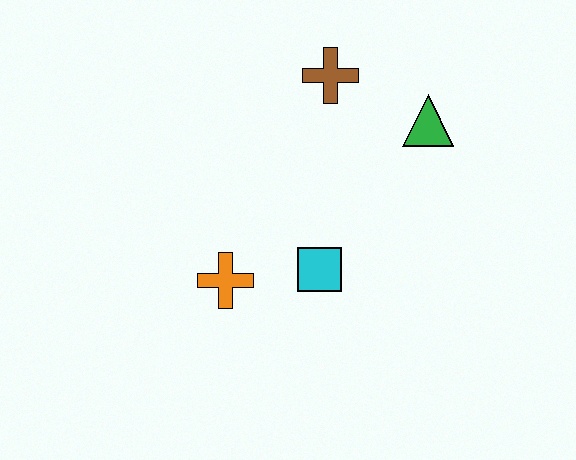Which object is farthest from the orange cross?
The green triangle is farthest from the orange cross.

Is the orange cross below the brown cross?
Yes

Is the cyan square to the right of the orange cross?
Yes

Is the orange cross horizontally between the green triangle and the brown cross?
No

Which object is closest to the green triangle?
The brown cross is closest to the green triangle.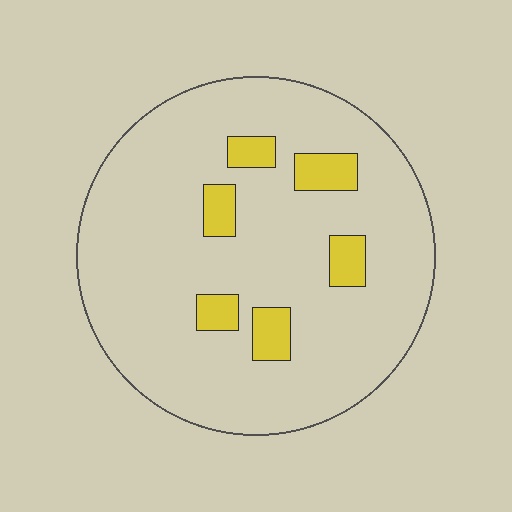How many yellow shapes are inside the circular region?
6.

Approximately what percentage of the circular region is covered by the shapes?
Approximately 10%.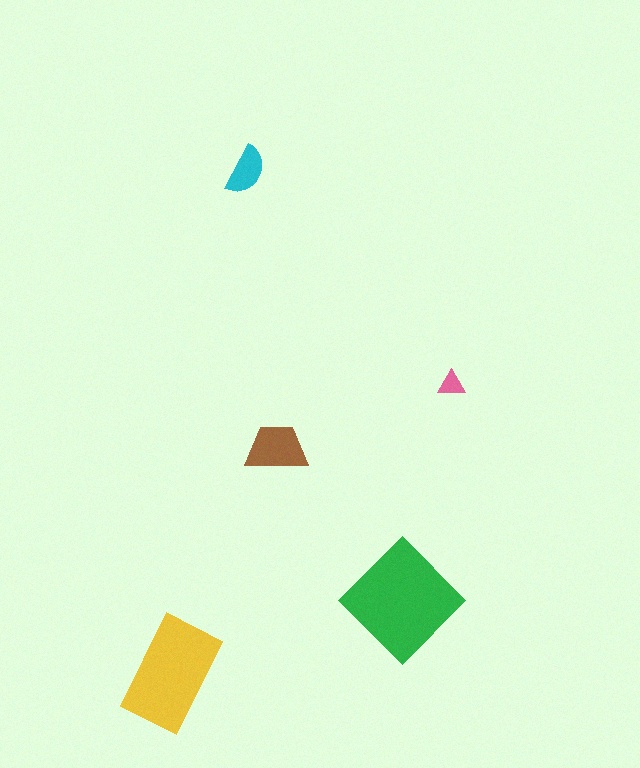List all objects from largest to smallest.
The green diamond, the yellow rectangle, the brown trapezoid, the cyan semicircle, the pink triangle.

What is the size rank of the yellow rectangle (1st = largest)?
2nd.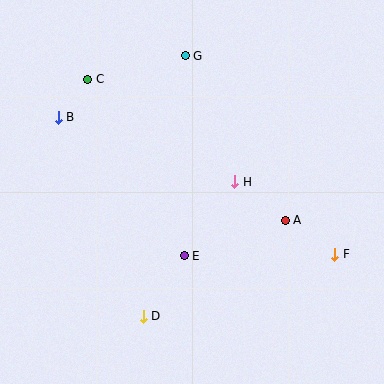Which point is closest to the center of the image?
Point H at (235, 182) is closest to the center.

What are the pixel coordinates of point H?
Point H is at (235, 182).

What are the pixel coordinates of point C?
Point C is at (88, 79).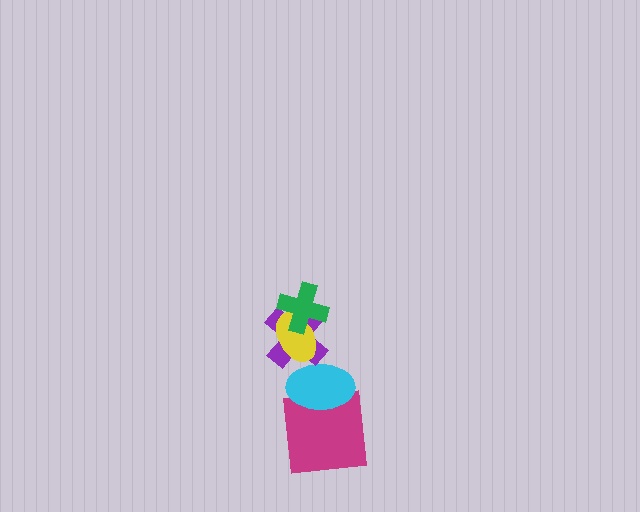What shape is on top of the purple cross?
The yellow ellipse is on top of the purple cross.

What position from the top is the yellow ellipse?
The yellow ellipse is 2nd from the top.